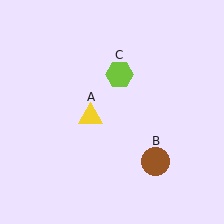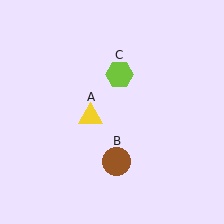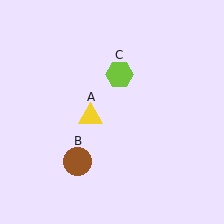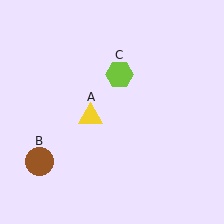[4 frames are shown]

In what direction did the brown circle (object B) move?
The brown circle (object B) moved left.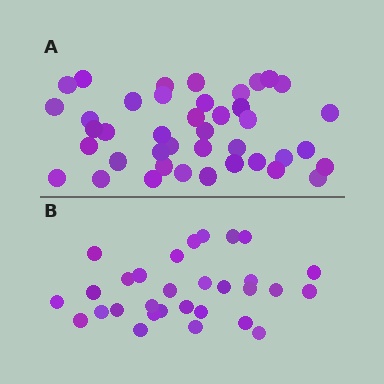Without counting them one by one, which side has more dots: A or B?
Region A (the top region) has more dots.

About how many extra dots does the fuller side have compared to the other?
Region A has roughly 12 or so more dots than region B.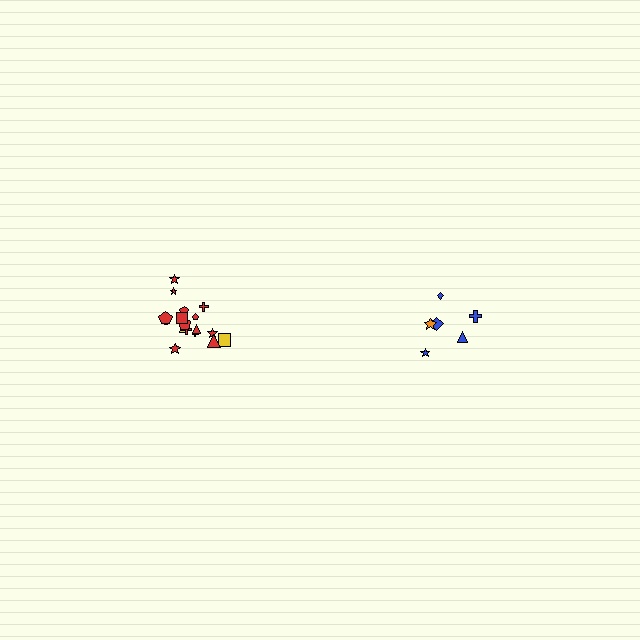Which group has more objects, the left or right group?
The left group.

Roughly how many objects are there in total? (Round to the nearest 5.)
Roughly 25 objects in total.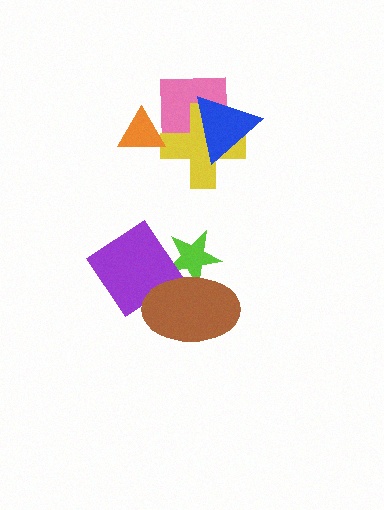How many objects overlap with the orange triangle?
1 object overlaps with the orange triangle.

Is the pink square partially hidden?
Yes, it is partially covered by another shape.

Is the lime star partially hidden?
Yes, it is partially covered by another shape.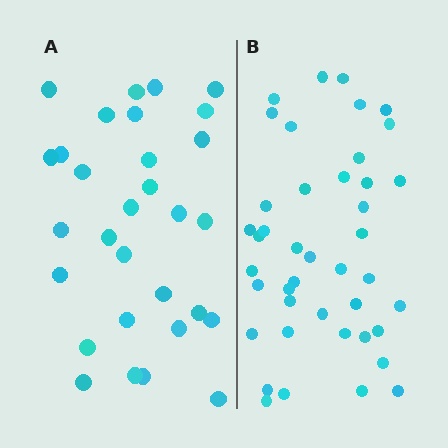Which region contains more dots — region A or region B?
Region B (the right region) has more dots.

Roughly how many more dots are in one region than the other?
Region B has roughly 12 or so more dots than region A.